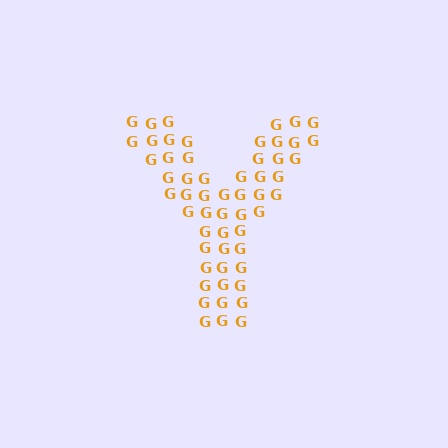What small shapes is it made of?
It is made of small letter G's.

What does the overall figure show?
The overall figure shows the letter Y.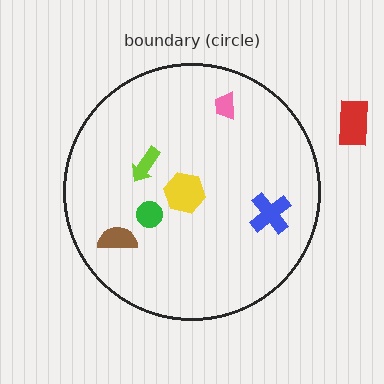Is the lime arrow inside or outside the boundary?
Inside.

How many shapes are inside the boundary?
6 inside, 1 outside.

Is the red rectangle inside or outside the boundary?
Outside.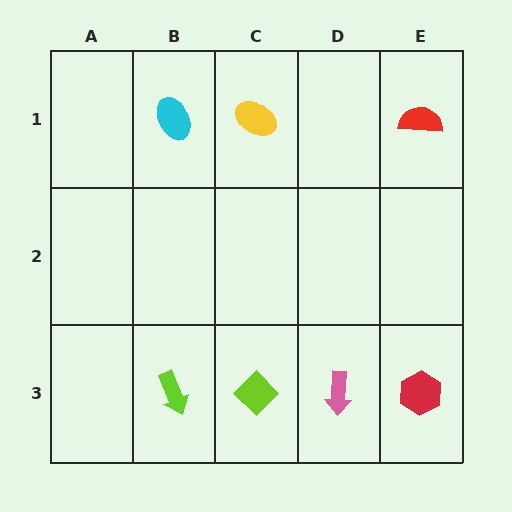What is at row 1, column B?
A cyan ellipse.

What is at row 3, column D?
A pink arrow.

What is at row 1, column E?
A red semicircle.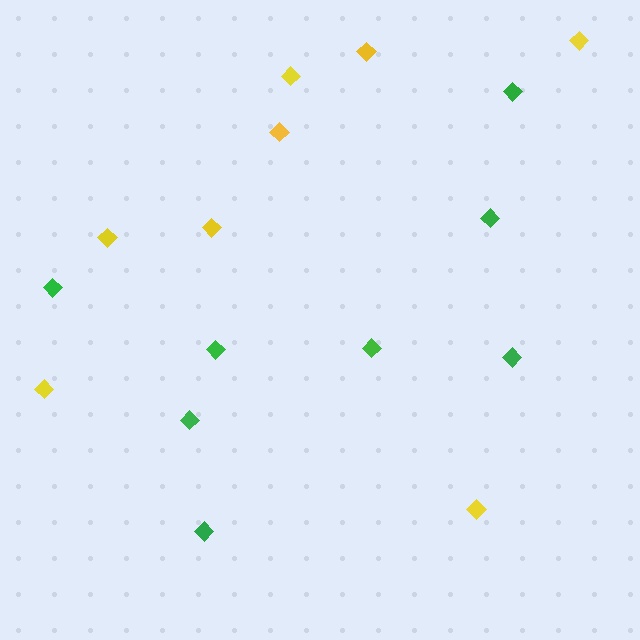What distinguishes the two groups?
There are 2 groups: one group of yellow diamonds (8) and one group of green diamonds (8).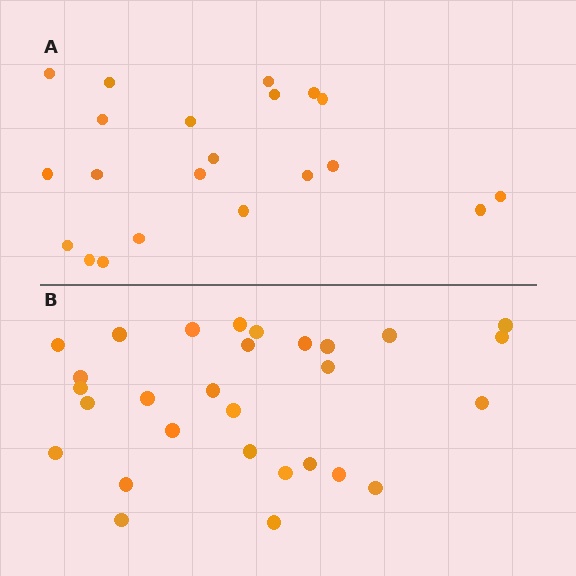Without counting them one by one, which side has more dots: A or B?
Region B (the bottom region) has more dots.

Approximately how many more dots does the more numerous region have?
Region B has roughly 8 or so more dots than region A.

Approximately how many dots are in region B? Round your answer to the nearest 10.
About 30 dots. (The exact count is 29, which rounds to 30.)